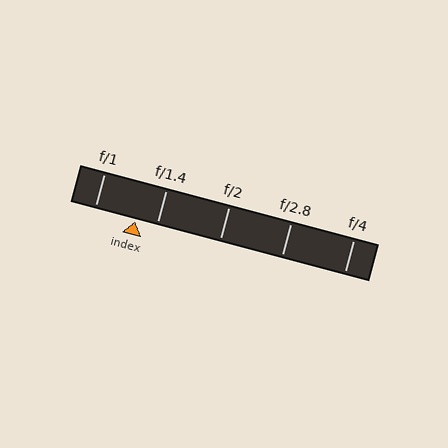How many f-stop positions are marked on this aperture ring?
There are 5 f-stop positions marked.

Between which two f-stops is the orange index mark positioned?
The index mark is between f/1 and f/1.4.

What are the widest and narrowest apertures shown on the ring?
The widest aperture shown is f/1 and the narrowest is f/4.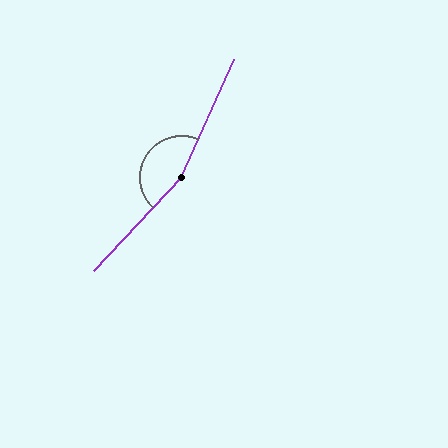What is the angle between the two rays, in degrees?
Approximately 161 degrees.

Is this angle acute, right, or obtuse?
It is obtuse.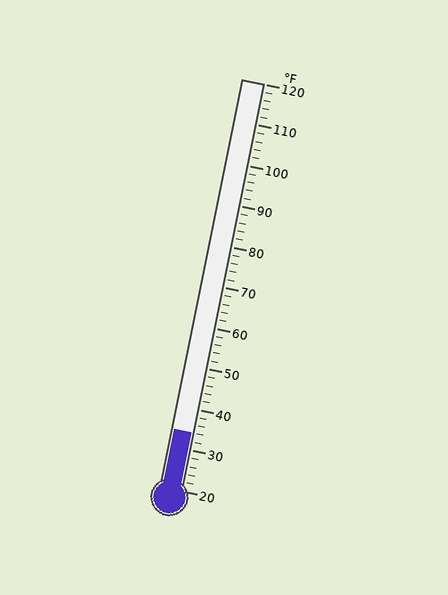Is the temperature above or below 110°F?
The temperature is below 110°F.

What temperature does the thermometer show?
The thermometer shows approximately 34°F.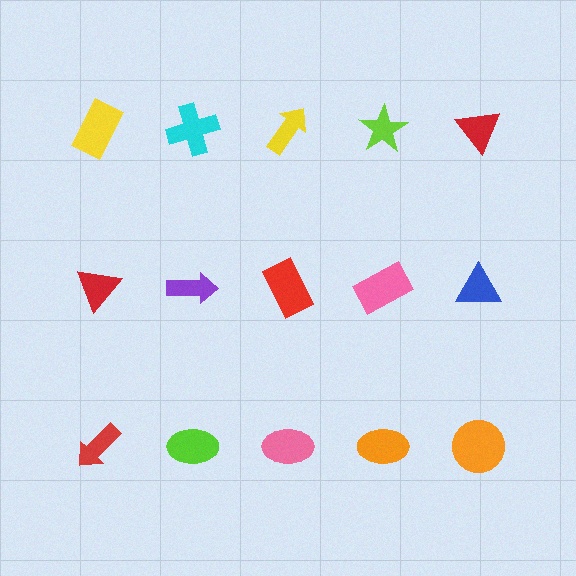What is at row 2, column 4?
A pink rectangle.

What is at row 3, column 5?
An orange circle.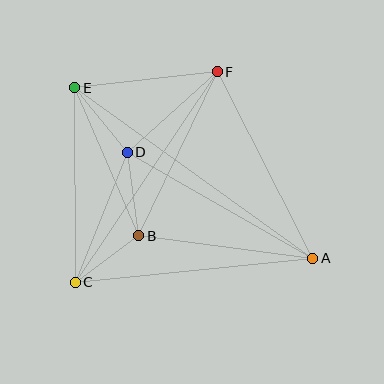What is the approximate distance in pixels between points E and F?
The distance between E and F is approximately 143 pixels.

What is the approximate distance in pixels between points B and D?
The distance between B and D is approximately 84 pixels.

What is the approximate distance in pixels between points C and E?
The distance between C and E is approximately 195 pixels.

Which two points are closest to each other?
Points B and C are closest to each other.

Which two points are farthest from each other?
Points A and E are farthest from each other.